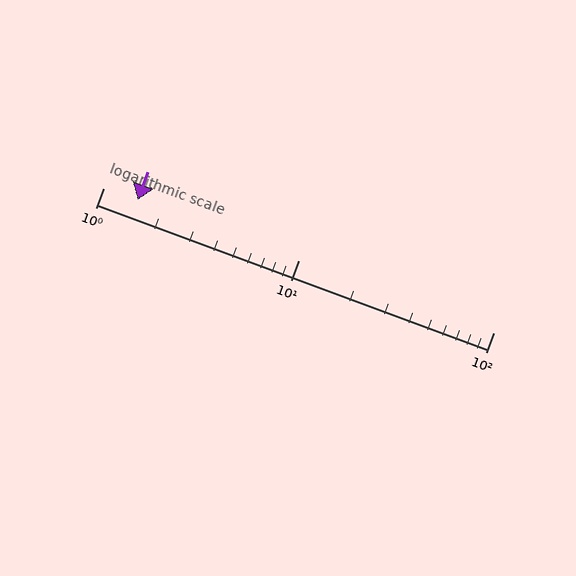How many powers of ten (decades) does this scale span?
The scale spans 2 decades, from 1 to 100.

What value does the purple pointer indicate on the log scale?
The pointer indicates approximately 1.5.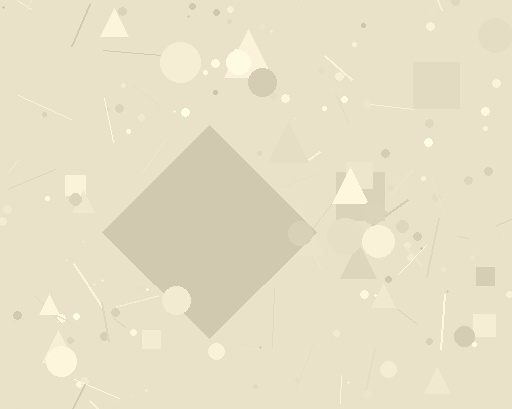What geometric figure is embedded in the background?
A diamond is embedded in the background.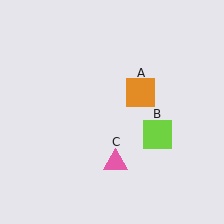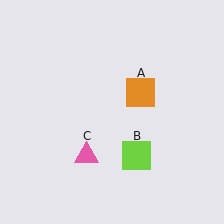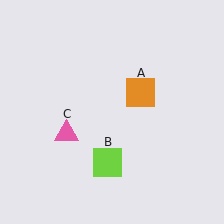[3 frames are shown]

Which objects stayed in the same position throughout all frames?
Orange square (object A) remained stationary.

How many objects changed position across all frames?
2 objects changed position: lime square (object B), pink triangle (object C).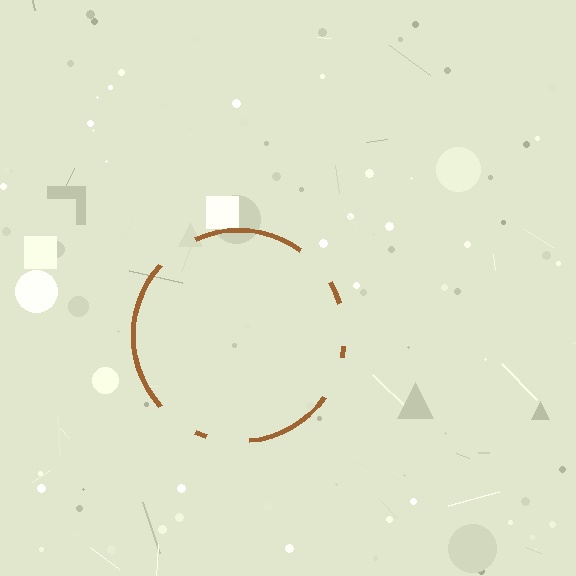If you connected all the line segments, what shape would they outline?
They would outline a circle.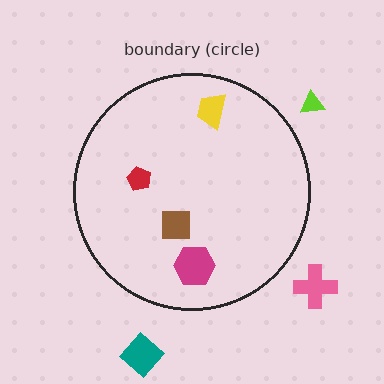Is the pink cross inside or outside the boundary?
Outside.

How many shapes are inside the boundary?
4 inside, 3 outside.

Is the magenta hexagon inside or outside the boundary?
Inside.